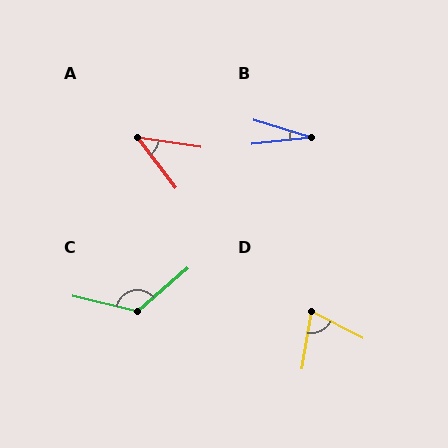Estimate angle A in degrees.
Approximately 44 degrees.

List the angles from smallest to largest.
B (23°), A (44°), D (73°), C (126°).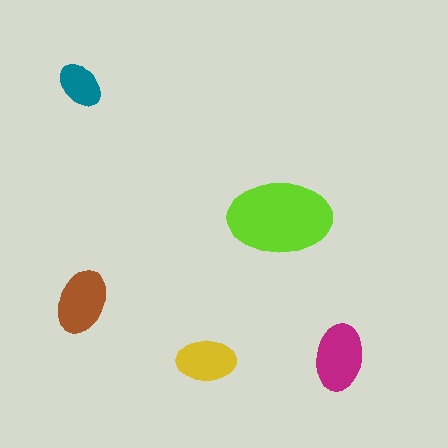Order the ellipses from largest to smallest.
the lime one, the magenta one, the brown one, the yellow one, the teal one.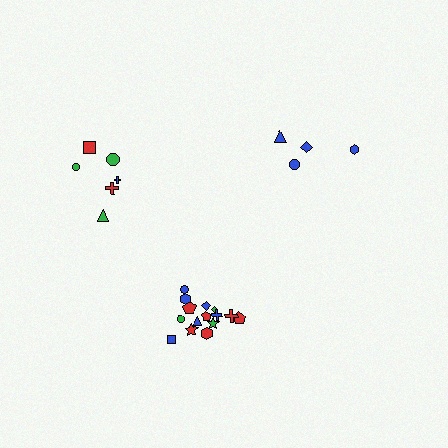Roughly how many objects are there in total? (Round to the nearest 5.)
Roughly 25 objects in total.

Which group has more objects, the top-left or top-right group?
The top-left group.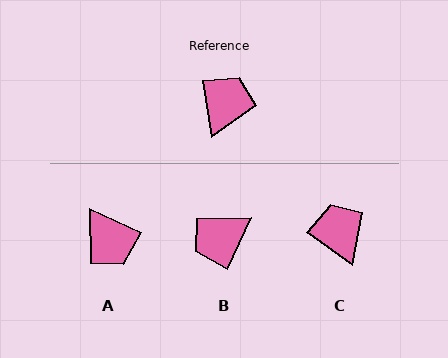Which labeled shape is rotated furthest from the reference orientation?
B, about 146 degrees away.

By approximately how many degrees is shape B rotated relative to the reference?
Approximately 146 degrees counter-clockwise.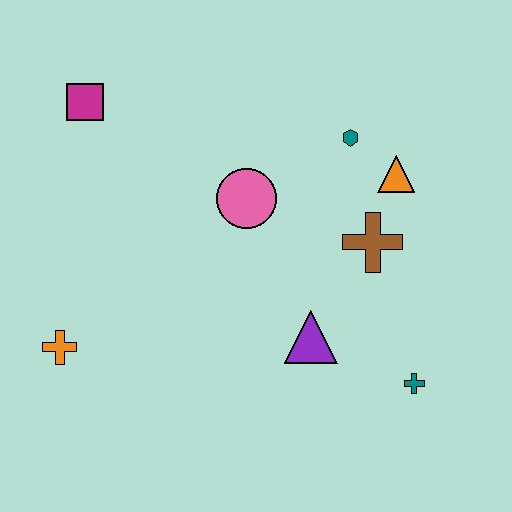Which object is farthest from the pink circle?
The teal cross is farthest from the pink circle.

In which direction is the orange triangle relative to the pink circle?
The orange triangle is to the right of the pink circle.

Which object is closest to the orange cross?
The pink circle is closest to the orange cross.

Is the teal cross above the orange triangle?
No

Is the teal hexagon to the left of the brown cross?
Yes